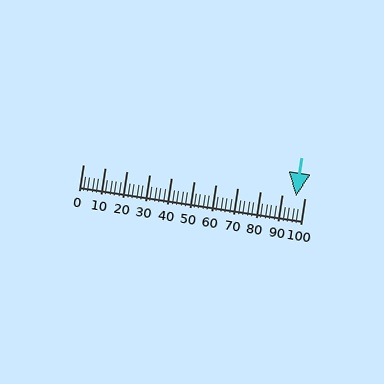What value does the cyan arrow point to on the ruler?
The cyan arrow points to approximately 96.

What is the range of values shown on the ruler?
The ruler shows values from 0 to 100.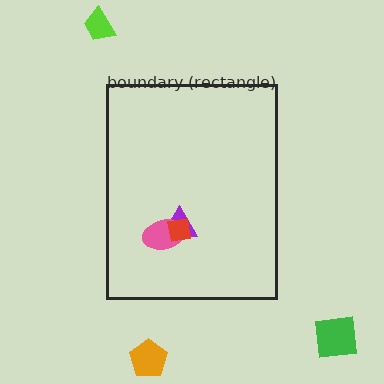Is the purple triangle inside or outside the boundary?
Inside.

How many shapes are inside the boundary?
3 inside, 3 outside.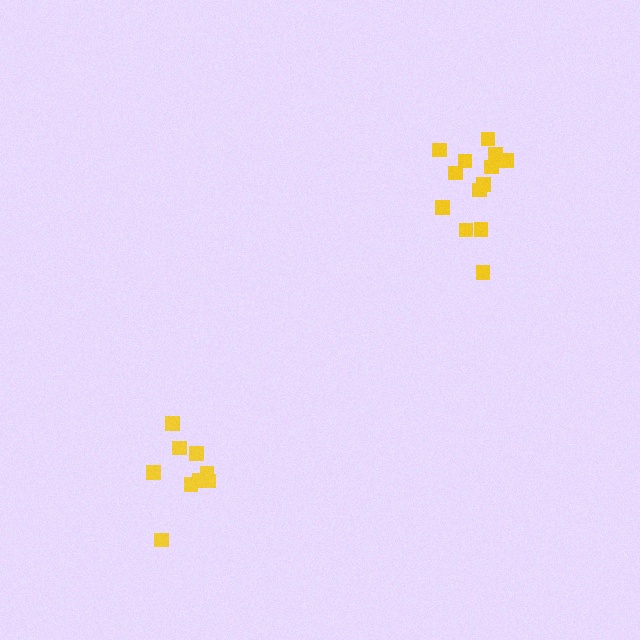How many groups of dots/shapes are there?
There are 2 groups.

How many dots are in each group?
Group 1: 13 dots, Group 2: 9 dots (22 total).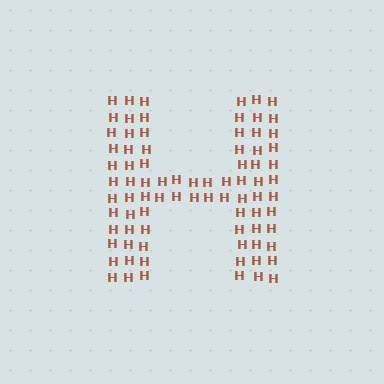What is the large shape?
The large shape is the letter H.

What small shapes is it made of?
It is made of small letter H's.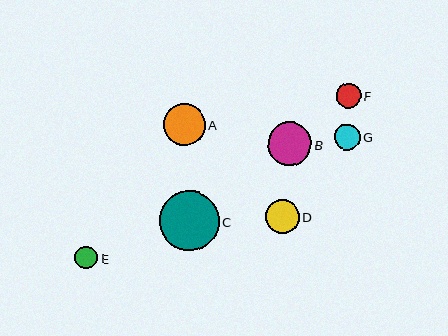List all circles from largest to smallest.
From largest to smallest: C, B, A, D, G, F, E.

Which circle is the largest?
Circle C is the largest with a size of approximately 59 pixels.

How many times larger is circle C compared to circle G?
Circle C is approximately 2.3 times the size of circle G.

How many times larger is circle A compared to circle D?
Circle A is approximately 1.2 times the size of circle D.